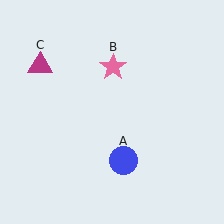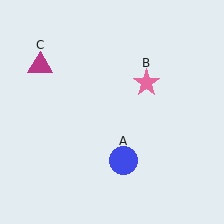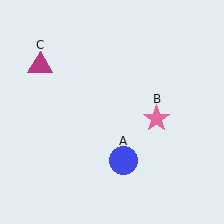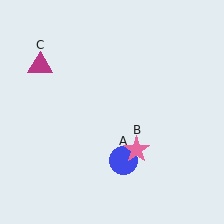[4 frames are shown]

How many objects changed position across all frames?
1 object changed position: pink star (object B).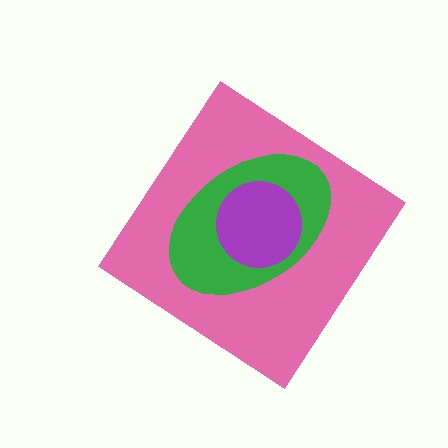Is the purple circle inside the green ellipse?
Yes.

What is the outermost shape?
The pink diamond.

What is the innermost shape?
The purple circle.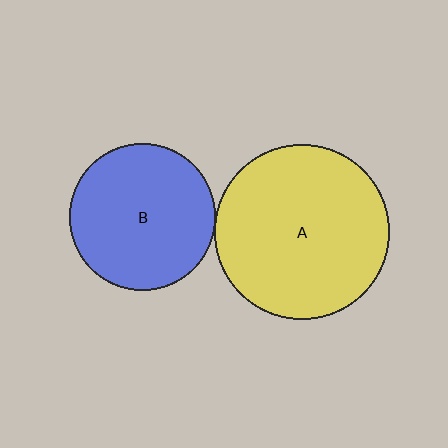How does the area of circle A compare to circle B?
Approximately 1.4 times.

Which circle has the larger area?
Circle A (yellow).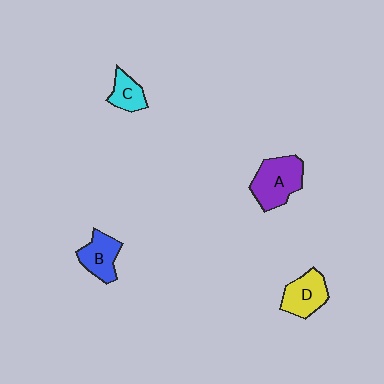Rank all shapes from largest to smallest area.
From largest to smallest: A (purple), D (yellow), B (blue), C (cyan).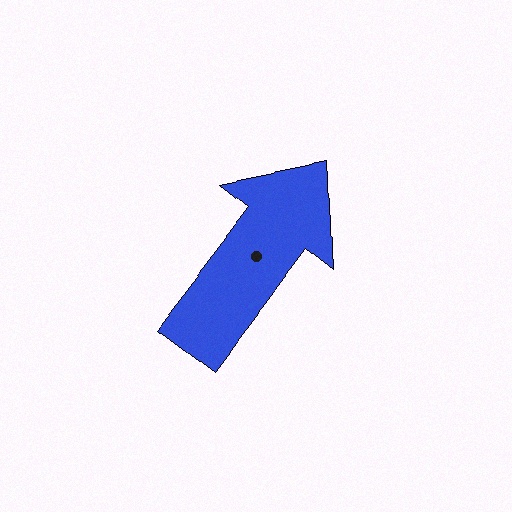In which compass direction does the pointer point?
Northeast.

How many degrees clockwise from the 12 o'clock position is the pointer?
Approximately 38 degrees.